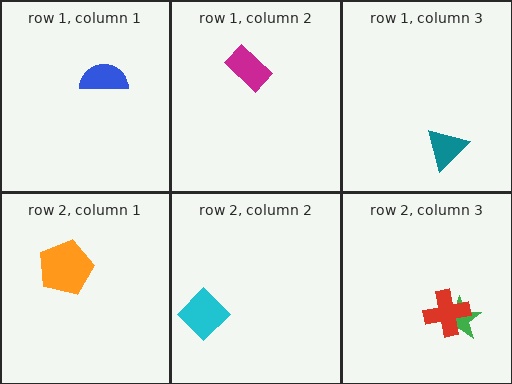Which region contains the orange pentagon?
The row 2, column 1 region.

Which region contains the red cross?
The row 2, column 3 region.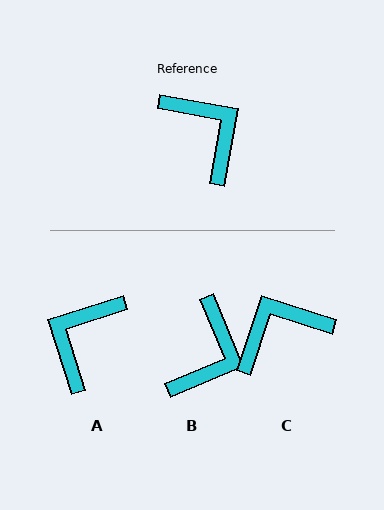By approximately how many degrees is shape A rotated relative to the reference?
Approximately 118 degrees counter-clockwise.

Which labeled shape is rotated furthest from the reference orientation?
A, about 118 degrees away.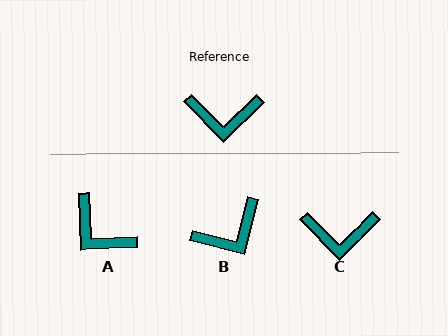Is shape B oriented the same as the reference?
No, it is off by about 31 degrees.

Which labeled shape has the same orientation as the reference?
C.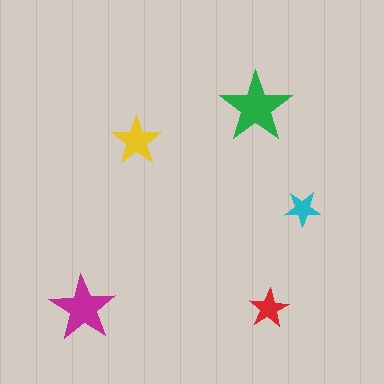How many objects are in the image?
There are 5 objects in the image.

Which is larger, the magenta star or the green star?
The green one.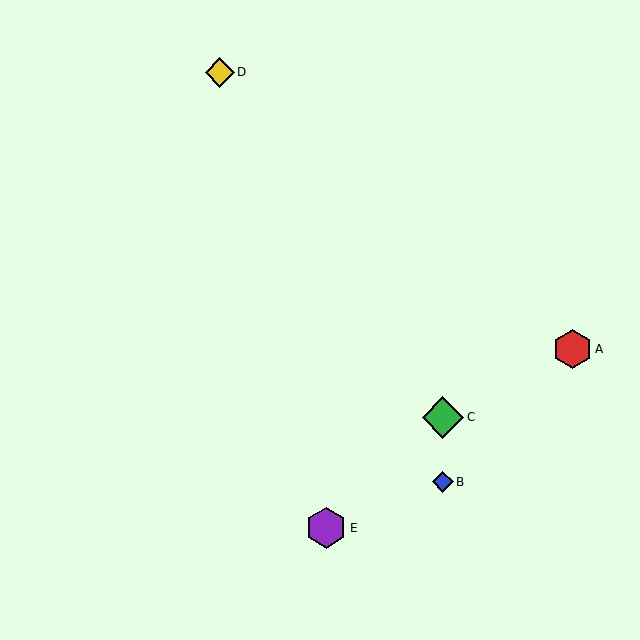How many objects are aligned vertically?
2 objects (B, C) are aligned vertically.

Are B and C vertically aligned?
Yes, both are at x≈443.